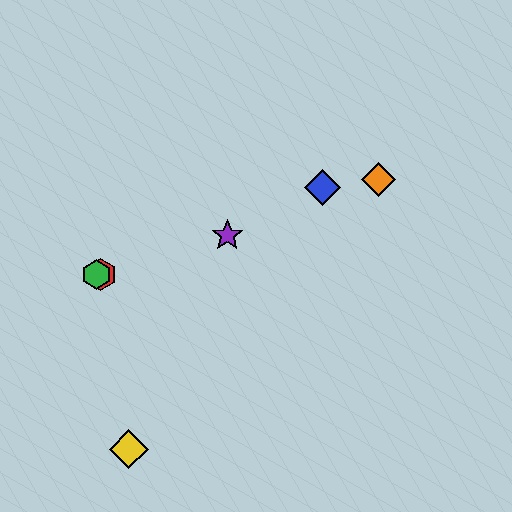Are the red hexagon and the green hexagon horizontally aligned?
Yes, both are at y≈275.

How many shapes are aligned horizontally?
2 shapes (the red hexagon, the green hexagon) are aligned horizontally.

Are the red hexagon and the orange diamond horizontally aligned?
No, the red hexagon is at y≈275 and the orange diamond is at y≈180.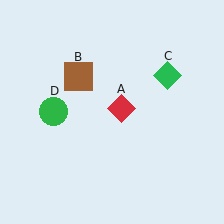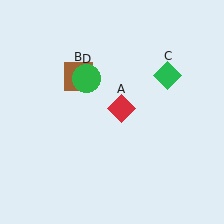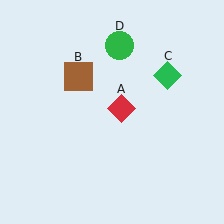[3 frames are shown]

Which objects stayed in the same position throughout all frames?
Red diamond (object A) and brown square (object B) and green diamond (object C) remained stationary.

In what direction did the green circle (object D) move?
The green circle (object D) moved up and to the right.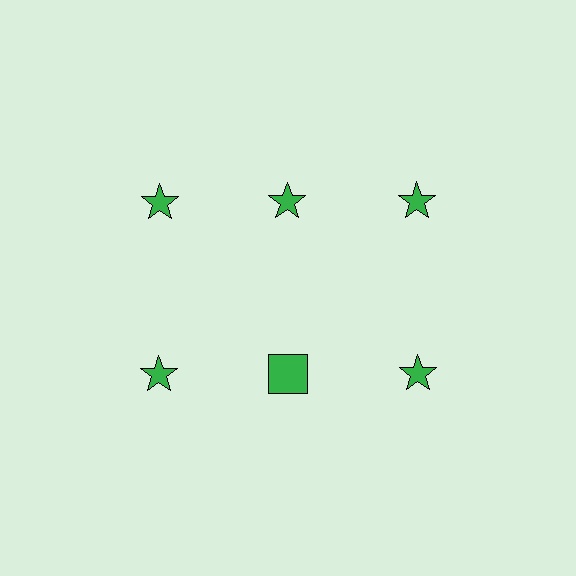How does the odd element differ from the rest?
It has a different shape: square instead of star.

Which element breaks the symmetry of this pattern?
The green square in the second row, second from left column breaks the symmetry. All other shapes are green stars.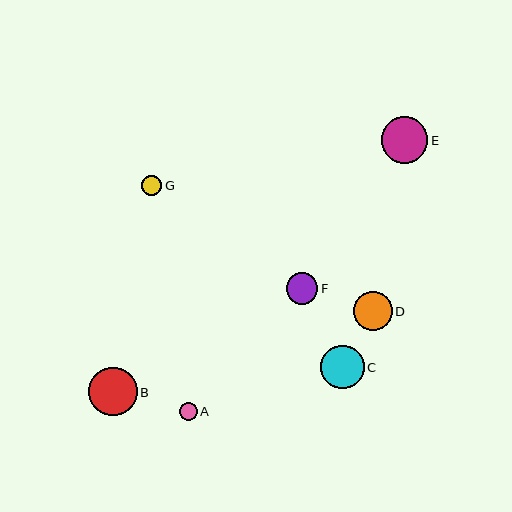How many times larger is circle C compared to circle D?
Circle C is approximately 1.1 times the size of circle D.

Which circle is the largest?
Circle B is the largest with a size of approximately 48 pixels.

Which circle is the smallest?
Circle A is the smallest with a size of approximately 17 pixels.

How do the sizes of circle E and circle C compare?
Circle E and circle C are approximately the same size.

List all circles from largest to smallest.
From largest to smallest: B, E, C, D, F, G, A.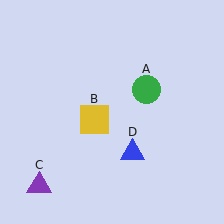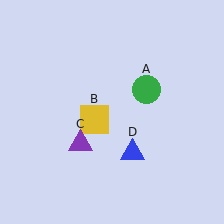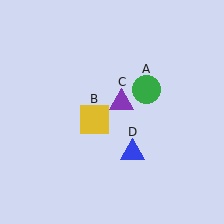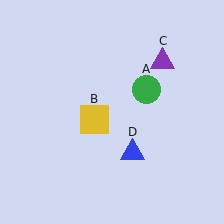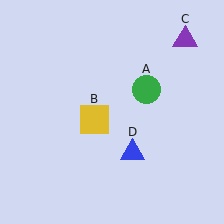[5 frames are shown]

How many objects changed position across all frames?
1 object changed position: purple triangle (object C).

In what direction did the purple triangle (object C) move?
The purple triangle (object C) moved up and to the right.